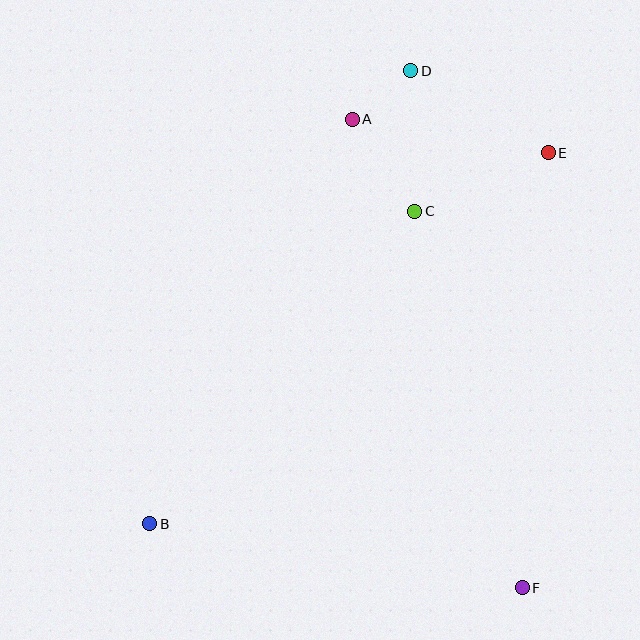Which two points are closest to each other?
Points A and D are closest to each other.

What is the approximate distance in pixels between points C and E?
The distance between C and E is approximately 146 pixels.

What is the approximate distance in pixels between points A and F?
The distance between A and F is approximately 499 pixels.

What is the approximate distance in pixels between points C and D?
The distance between C and D is approximately 140 pixels.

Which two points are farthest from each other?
Points B and E are farthest from each other.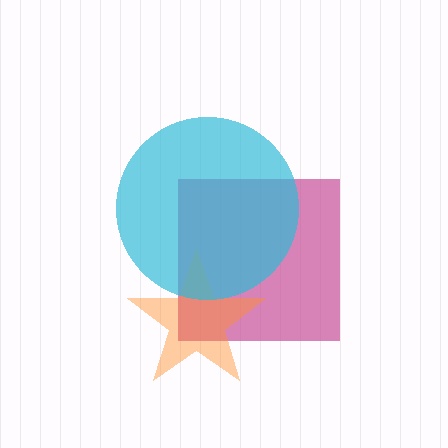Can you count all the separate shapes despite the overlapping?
Yes, there are 3 separate shapes.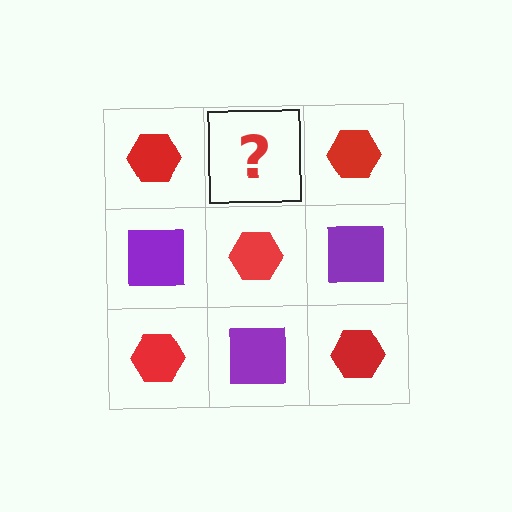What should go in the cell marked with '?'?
The missing cell should contain a purple square.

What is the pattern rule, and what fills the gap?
The rule is that it alternates red hexagon and purple square in a checkerboard pattern. The gap should be filled with a purple square.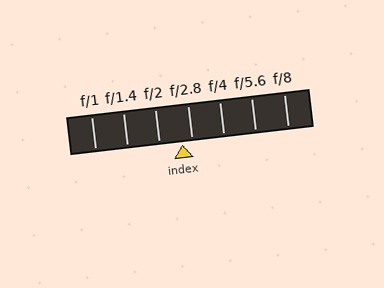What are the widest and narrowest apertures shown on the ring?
The widest aperture shown is f/1 and the narrowest is f/8.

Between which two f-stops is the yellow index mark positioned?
The index mark is between f/2 and f/2.8.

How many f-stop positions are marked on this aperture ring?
There are 7 f-stop positions marked.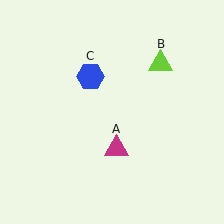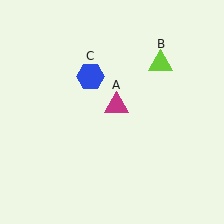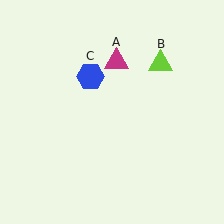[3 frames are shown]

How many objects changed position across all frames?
1 object changed position: magenta triangle (object A).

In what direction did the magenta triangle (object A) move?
The magenta triangle (object A) moved up.